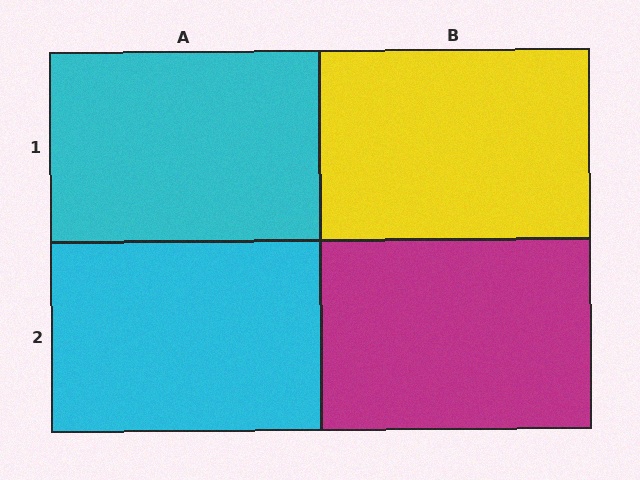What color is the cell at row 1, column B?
Yellow.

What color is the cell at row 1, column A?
Cyan.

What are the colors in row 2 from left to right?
Cyan, magenta.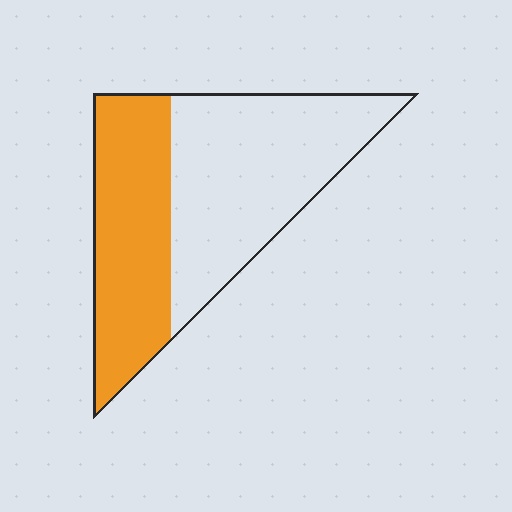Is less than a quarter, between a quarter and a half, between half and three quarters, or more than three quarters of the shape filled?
Between a quarter and a half.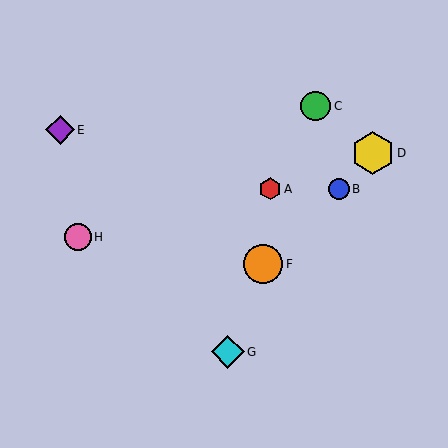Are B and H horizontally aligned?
No, B is at y≈189 and H is at y≈237.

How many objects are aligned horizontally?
2 objects (A, B) are aligned horizontally.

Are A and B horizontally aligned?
Yes, both are at y≈189.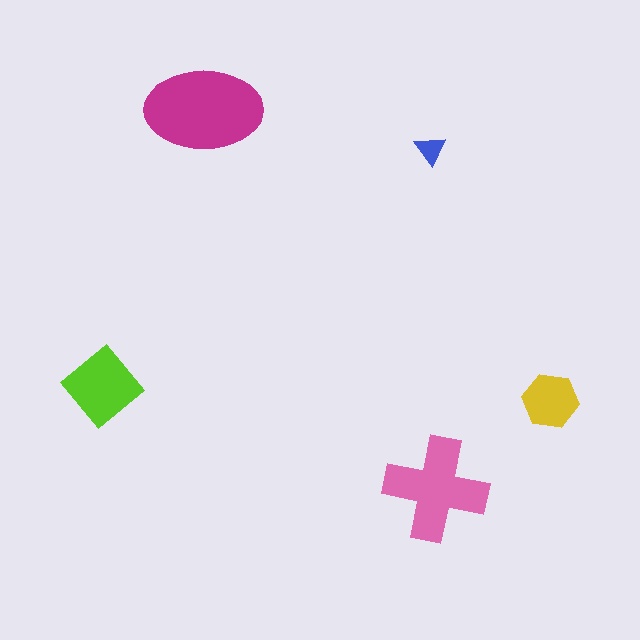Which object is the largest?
The magenta ellipse.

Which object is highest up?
The magenta ellipse is topmost.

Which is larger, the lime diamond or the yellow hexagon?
The lime diamond.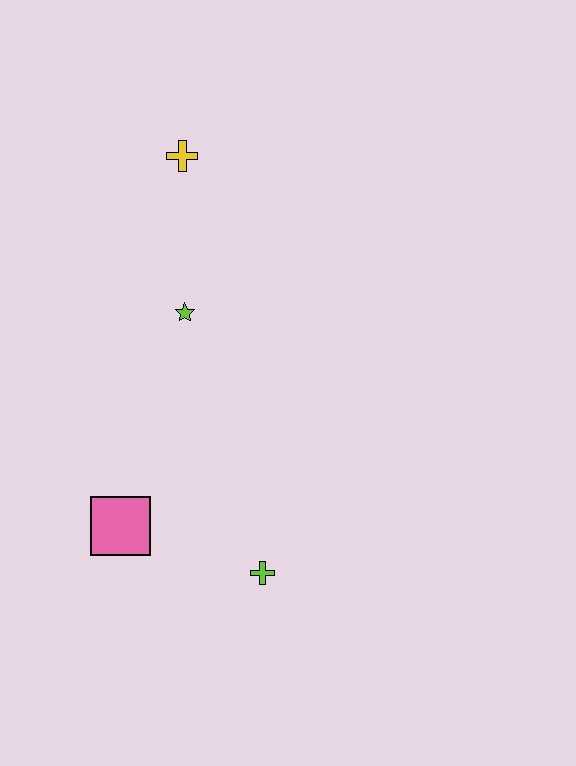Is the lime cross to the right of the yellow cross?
Yes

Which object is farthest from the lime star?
The lime cross is farthest from the lime star.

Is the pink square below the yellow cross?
Yes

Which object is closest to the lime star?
The yellow cross is closest to the lime star.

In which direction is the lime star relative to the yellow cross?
The lime star is below the yellow cross.